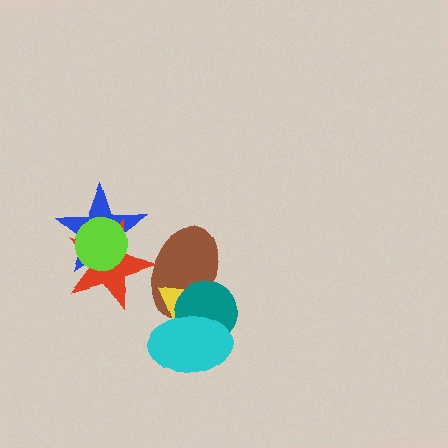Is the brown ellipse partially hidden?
Yes, it is partially covered by another shape.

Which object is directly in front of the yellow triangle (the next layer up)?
The teal circle is directly in front of the yellow triangle.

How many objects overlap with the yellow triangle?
3 objects overlap with the yellow triangle.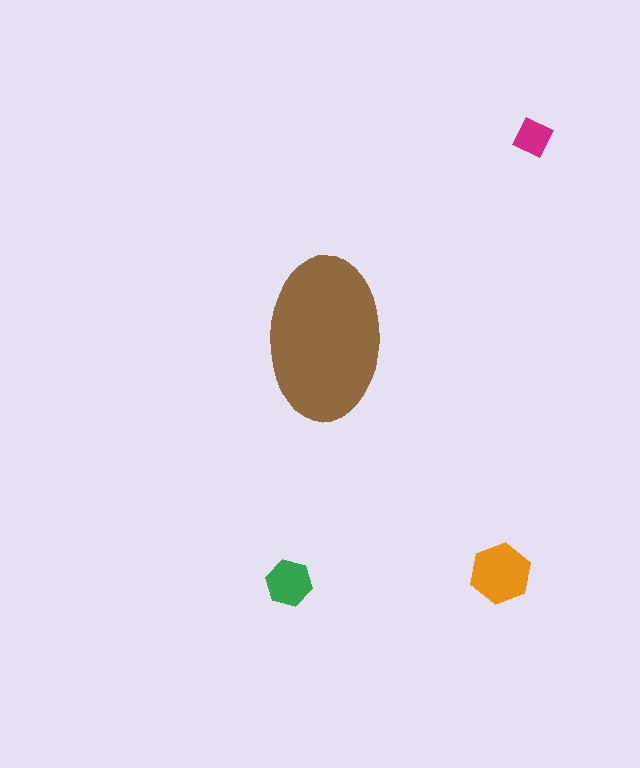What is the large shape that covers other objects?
A brown ellipse.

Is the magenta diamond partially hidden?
No, the magenta diamond is fully visible.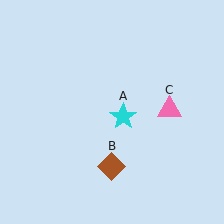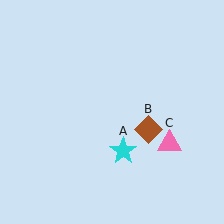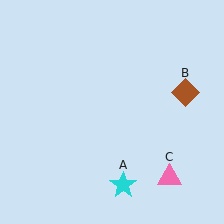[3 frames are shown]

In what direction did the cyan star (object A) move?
The cyan star (object A) moved down.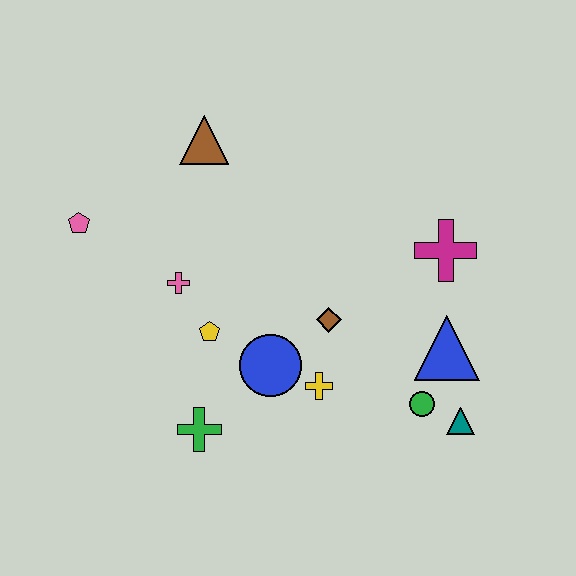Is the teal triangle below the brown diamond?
Yes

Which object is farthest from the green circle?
The pink pentagon is farthest from the green circle.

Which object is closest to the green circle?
The teal triangle is closest to the green circle.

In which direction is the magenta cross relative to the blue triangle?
The magenta cross is above the blue triangle.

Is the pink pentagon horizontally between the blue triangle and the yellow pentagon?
No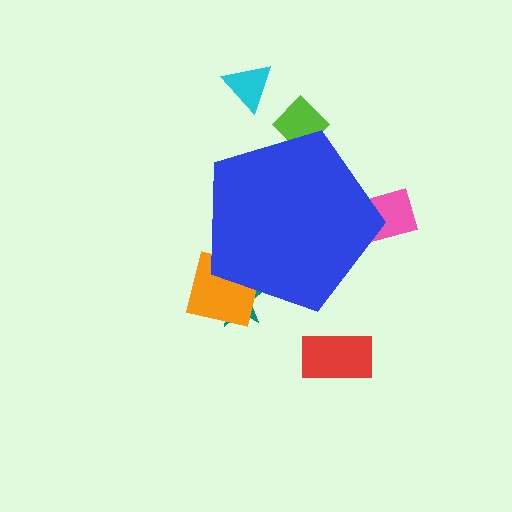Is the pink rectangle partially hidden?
Yes, the pink rectangle is partially hidden behind the blue pentagon.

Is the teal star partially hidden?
Yes, the teal star is partially hidden behind the blue pentagon.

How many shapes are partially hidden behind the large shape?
4 shapes are partially hidden.